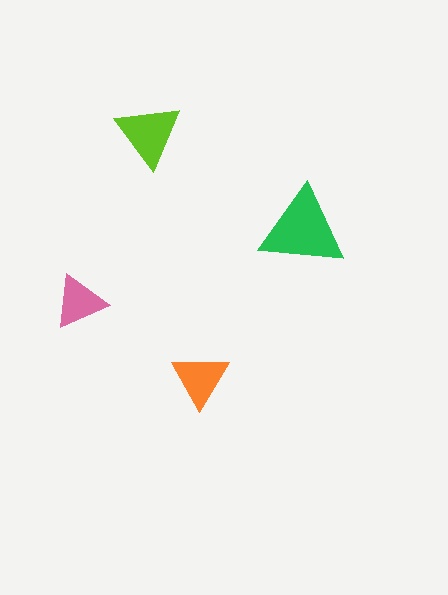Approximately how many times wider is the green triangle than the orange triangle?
About 1.5 times wider.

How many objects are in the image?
There are 4 objects in the image.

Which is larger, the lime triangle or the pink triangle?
The lime one.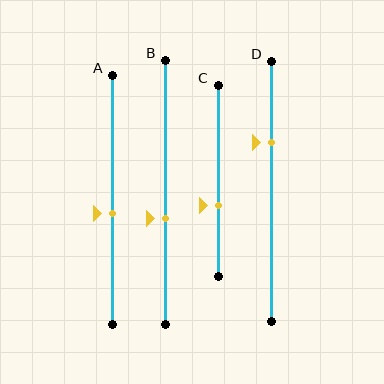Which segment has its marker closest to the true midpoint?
Segment A has its marker closest to the true midpoint.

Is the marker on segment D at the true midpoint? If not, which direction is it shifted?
No, the marker on segment D is shifted upward by about 19% of the segment length.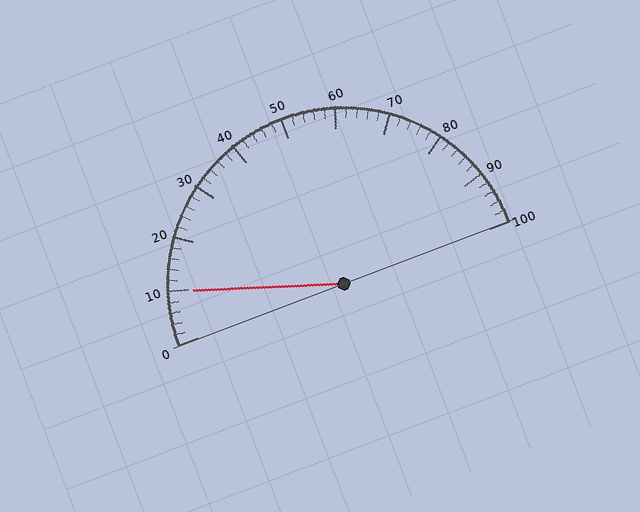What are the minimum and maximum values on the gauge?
The gauge ranges from 0 to 100.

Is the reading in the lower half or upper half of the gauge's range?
The reading is in the lower half of the range (0 to 100).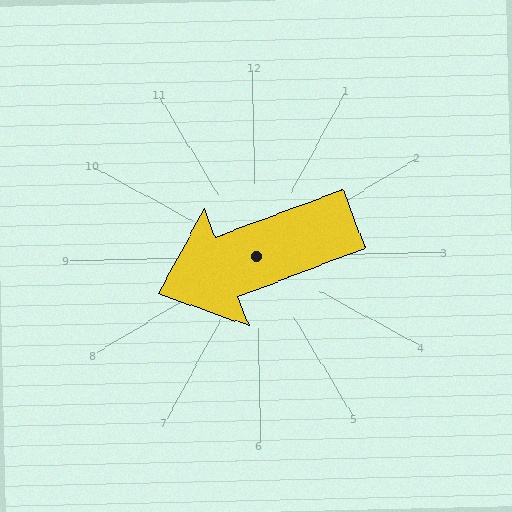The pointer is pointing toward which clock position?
Roughly 8 o'clock.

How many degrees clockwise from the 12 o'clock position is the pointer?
Approximately 250 degrees.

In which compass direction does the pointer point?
West.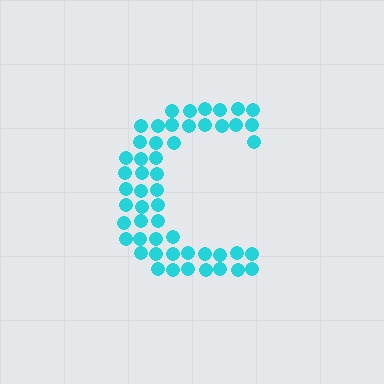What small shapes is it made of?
It is made of small circles.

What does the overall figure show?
The overall figure shows the letter C.